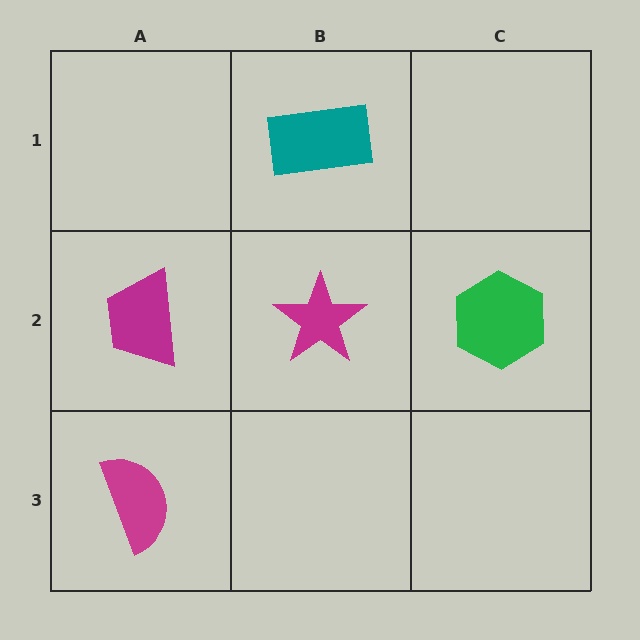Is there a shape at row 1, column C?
No, that cell is empty.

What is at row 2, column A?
A magenta trapezoid.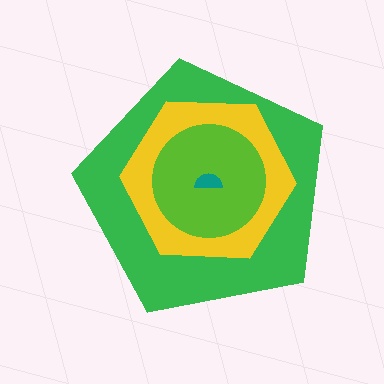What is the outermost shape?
The green pentagon.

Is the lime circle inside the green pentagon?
Yes.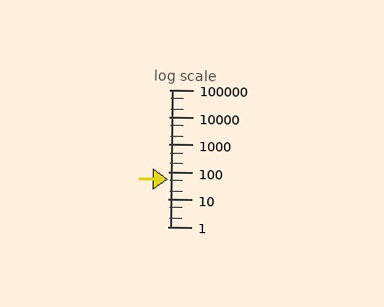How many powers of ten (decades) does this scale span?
The scale spans 5 decades, from 1 to 100000.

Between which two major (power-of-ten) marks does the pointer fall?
The pointer is between 10 and 100.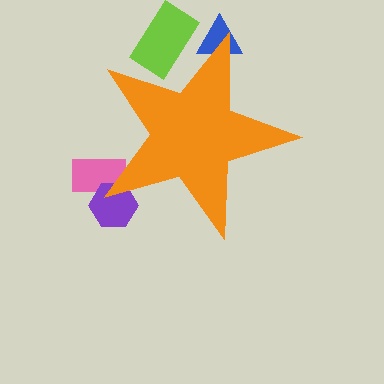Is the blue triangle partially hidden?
Yes, the blue triangle is partially hidden behind the orange star.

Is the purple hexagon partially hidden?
Yes, the purple hexagon is partially hidden behind the orange star.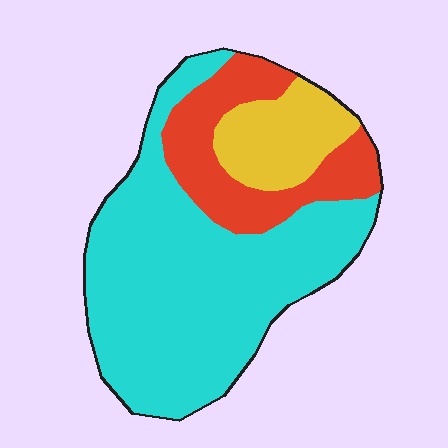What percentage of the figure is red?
Red takes up about one fifth (1/5) of the figure.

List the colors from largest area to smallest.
From largest to smallest: cyan, red, yellow.